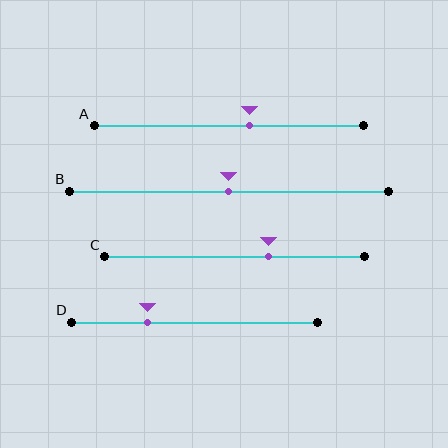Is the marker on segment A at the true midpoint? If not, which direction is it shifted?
No, the marker on segment A is shifted to the right by about 8% of the segment length.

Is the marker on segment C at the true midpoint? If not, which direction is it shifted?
No, the marker on segment C is shifted to the right by about 13% of the segment length.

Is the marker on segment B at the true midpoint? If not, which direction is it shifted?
Yes, the marker on segment B is at the true midpoint.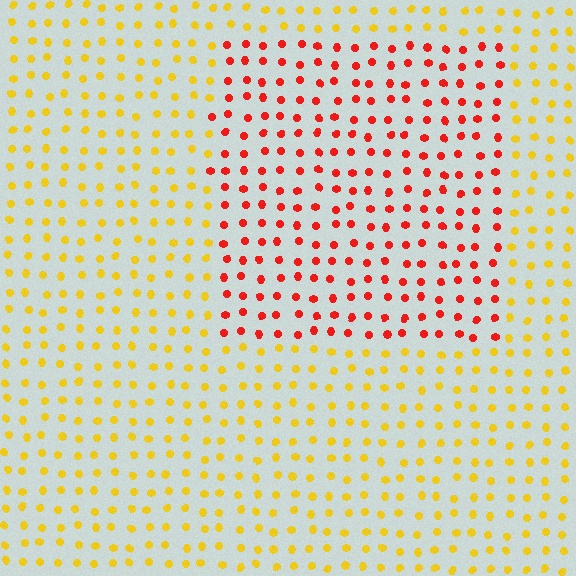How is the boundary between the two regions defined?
The boundary is defined purely by a slight shift in hue (about 50 degrees). Spacing, size, and orientation are identical on both sides.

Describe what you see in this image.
The image is filled with small yellow elements in a uniform arrangement. A rectangle-shaped region is visible where the elements are tinted to a slightly different hue, forming a subtle color boundary.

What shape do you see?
I see a rectangle.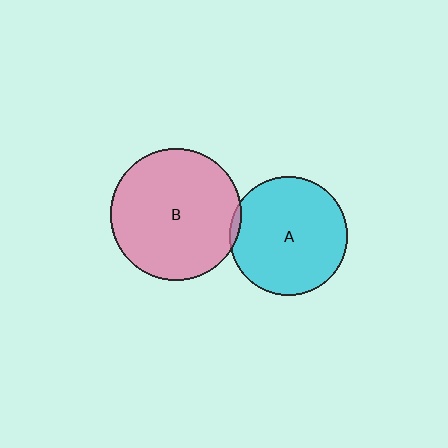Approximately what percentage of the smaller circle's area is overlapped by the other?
Approximately 5%.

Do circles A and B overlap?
Yes.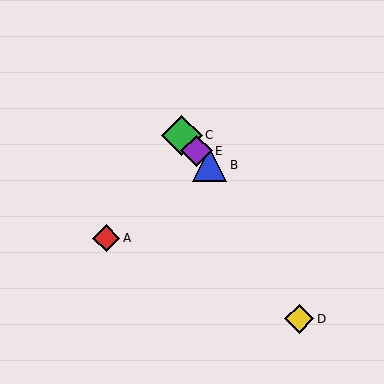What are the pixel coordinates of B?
Object B is at (210, 165).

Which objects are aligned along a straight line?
Objects B, C, E are aligned along a straight line.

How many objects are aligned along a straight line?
3 objects (B, C, E) are aligned along a straight line.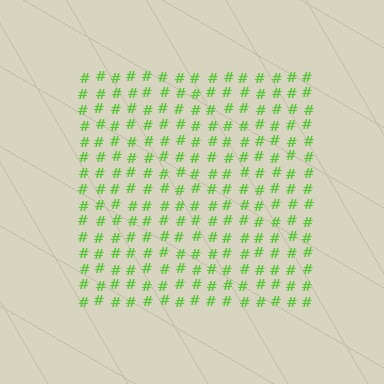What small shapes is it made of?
It is made of small hash symbols.